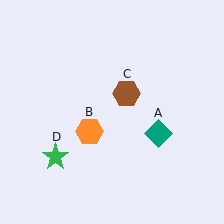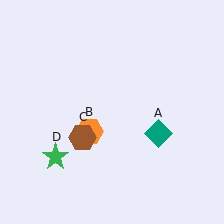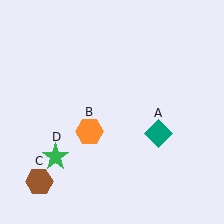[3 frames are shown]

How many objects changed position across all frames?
1 object changed position: brown hexagon (object C).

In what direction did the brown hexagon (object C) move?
The brown hexagon (object C) moved down and to the left.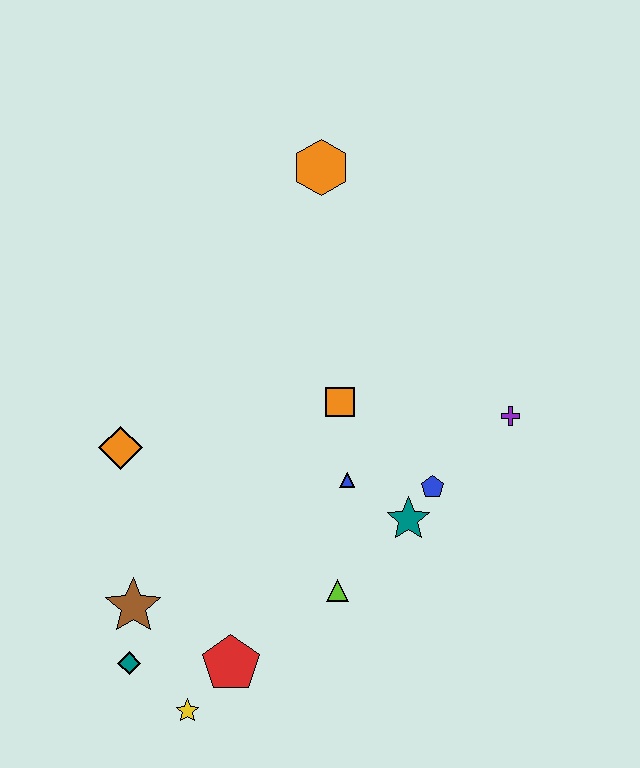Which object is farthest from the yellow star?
The orange hexagon is farthest from the yellow star.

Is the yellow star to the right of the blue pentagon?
No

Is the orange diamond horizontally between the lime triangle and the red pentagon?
No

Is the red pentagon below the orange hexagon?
Yes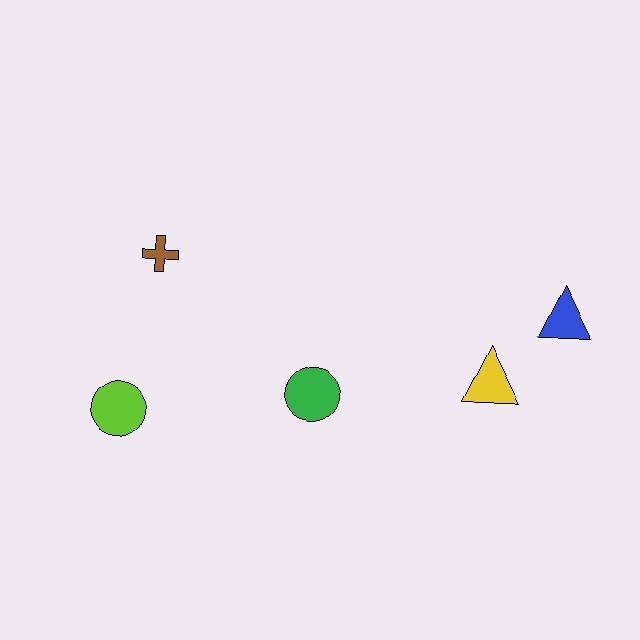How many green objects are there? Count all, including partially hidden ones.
There is 1 green object.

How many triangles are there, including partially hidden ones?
There are 2 triangles.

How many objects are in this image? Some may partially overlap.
There are 5 objects.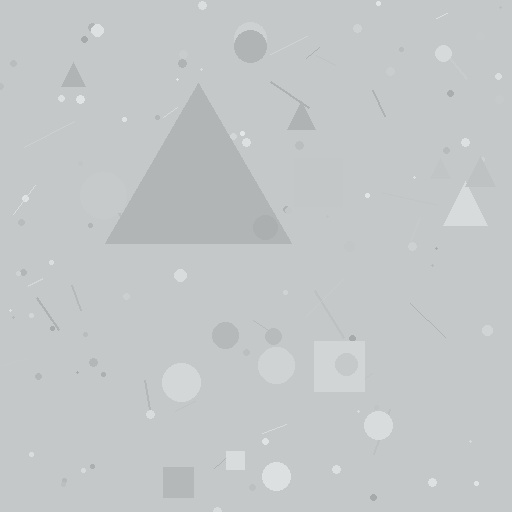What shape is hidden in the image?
A triangle is hidden in the image.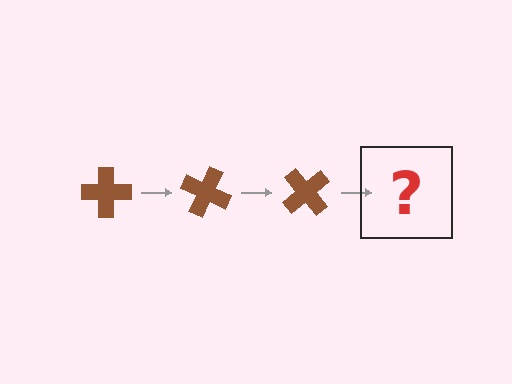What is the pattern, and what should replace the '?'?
The pattern is that the cross rotates 25 degrees each step. The '?' should be a brown cross rotated 75 degrees.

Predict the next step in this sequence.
The next step is a brown cross rotated 75 degrees.